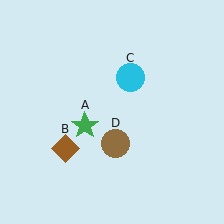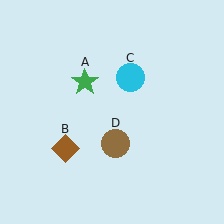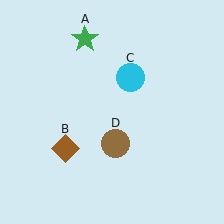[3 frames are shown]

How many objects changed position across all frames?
1 object changed position: green star (object A).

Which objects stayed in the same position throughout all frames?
Brown diamond (object B) and cyan circle (object C) and brown circle (object D) remained stationary.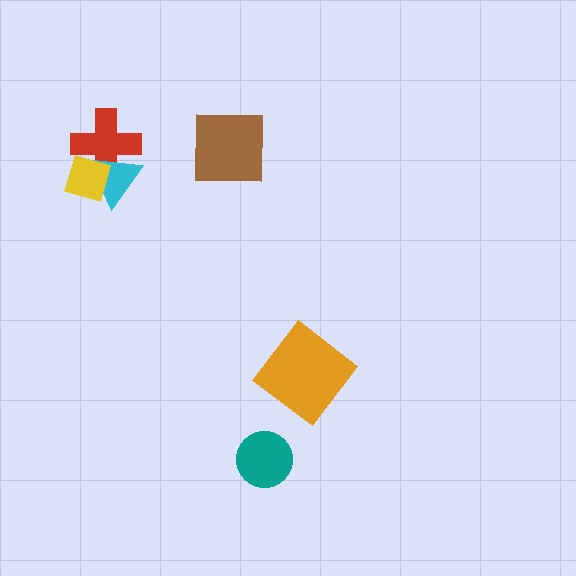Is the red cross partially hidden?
Yes, it is partially covered by another shape.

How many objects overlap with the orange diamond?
0 objects overlap with the orange diamond.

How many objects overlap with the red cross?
2 objects overlap with the red cross.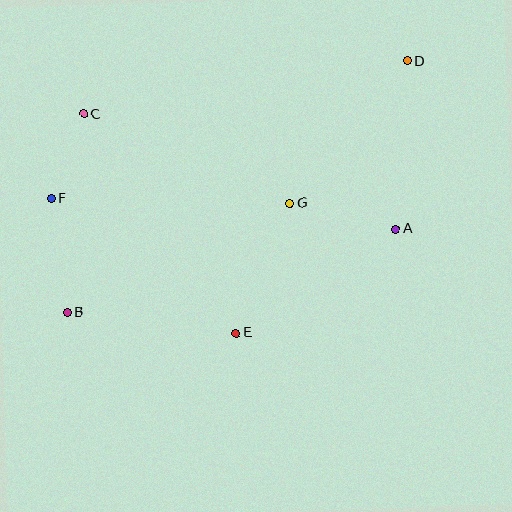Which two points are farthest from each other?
Points B and D are farthest from each other.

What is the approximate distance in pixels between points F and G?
The distance between F and G is approximately 239 pixels.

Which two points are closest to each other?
Points C and F are closest to each other.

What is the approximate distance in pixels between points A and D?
The distance between A and D is approximately 168 pixels.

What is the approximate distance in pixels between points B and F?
The distance between B and F is approximately 115 pixels.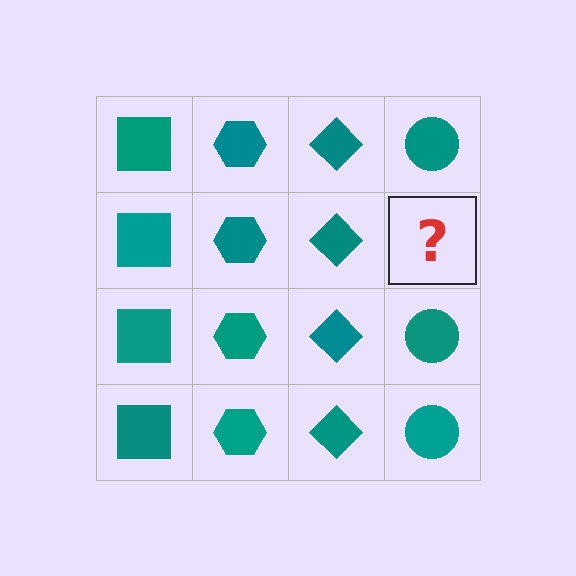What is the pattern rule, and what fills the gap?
The rule is that each column has a consistent shape. The gap should be filled with a teal circle.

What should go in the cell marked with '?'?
The missing cell should contain a teal circle.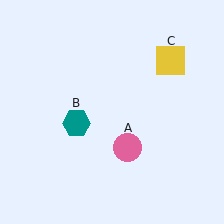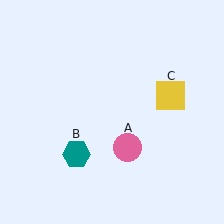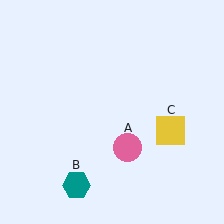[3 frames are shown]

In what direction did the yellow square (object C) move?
The yellow square (object C) moved down.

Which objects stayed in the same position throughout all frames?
Pink circle (object A) remained stationary.